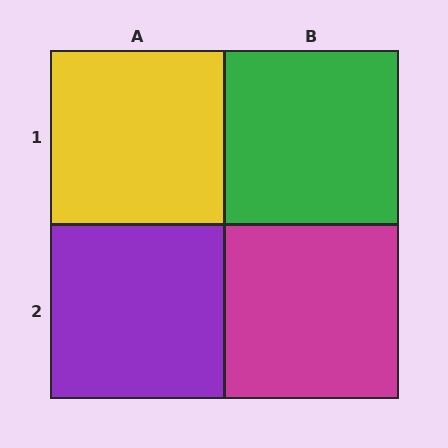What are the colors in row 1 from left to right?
Yellow, green.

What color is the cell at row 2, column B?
Magenta.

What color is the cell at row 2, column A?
Purple.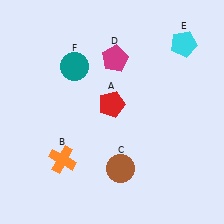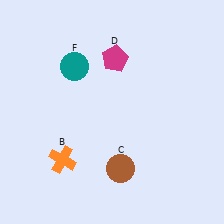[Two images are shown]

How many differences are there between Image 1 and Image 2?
There are 2 differences between the two images.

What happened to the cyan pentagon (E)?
The cyan pentagon (E) was removed in Image 2. It was in the top-right area of Image 1.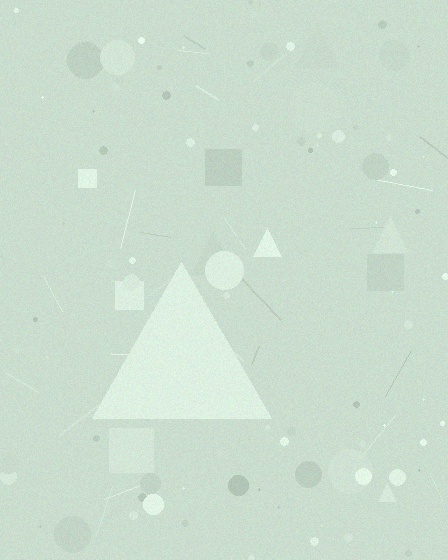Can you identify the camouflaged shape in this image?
The camouflaged shape is a triangle.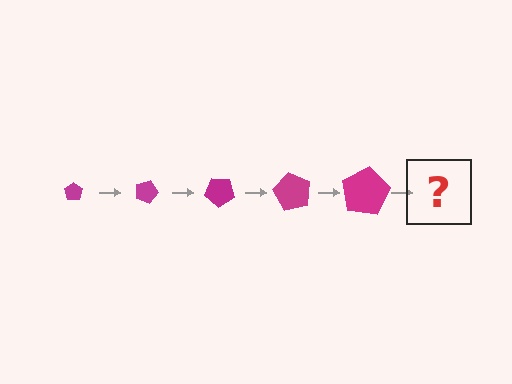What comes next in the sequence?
The next element should be a pentagon, larger than the previous one and rotated 100 degrees from the start.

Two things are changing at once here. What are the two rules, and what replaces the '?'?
The two rules are that the pentagon grows larger each step and it rotates 20 degrees each step. The '?' should be a pentagon, larger than the previous one and rotated 100 degrees from the start.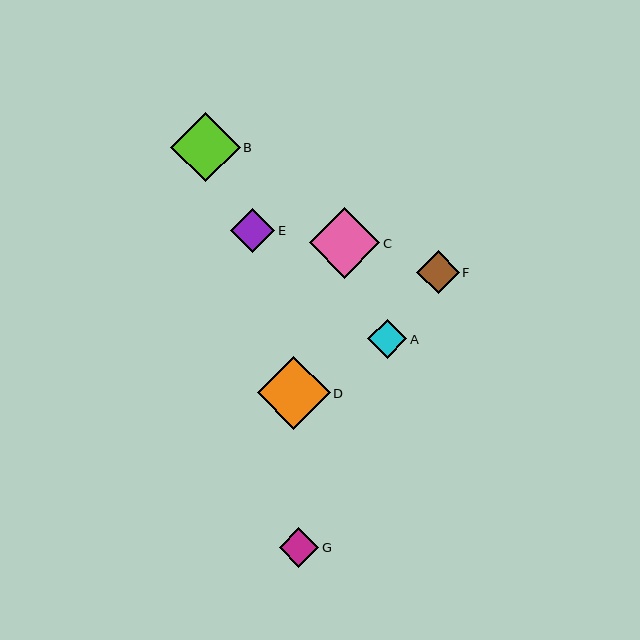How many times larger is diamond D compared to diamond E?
Diamond D is approximately 1.7 times the size of diamond E.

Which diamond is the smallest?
Diamond A is the smallest with a size of approximately 39 pixels.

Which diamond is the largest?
Diamond D is the largest with a size of approximately 73 pixels.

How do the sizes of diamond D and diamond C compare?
Diamond D and diamond C are approximately the same size.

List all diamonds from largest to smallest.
From largest to smallest: D, C, B, E, F, G, A.